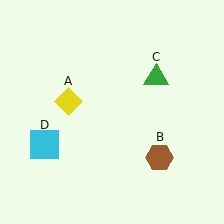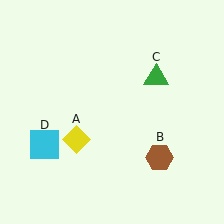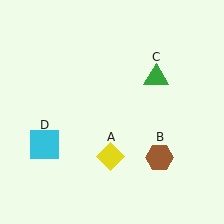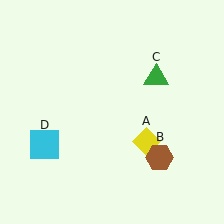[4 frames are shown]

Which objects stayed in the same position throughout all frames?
Brown hexagon (object B) and green triangle (object C) and cyan square (object D) remained stationary.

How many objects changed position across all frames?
1 object changed position: yellow diamond (object A).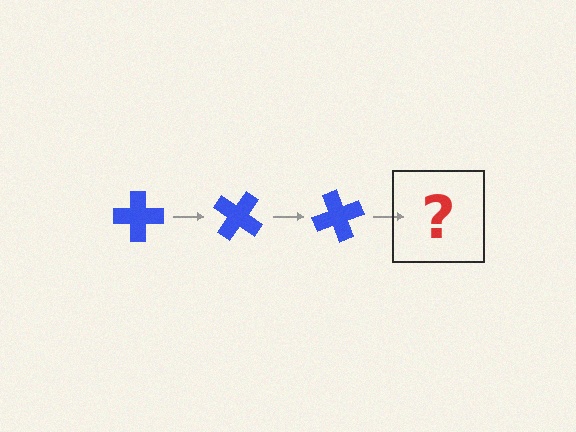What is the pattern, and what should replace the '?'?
The pattern is that the cross rotates 35 degrees each step. The '?' should be a blue cross rotated 105 degrees.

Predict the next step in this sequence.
The next step is a blue cross rotated 105 degrees.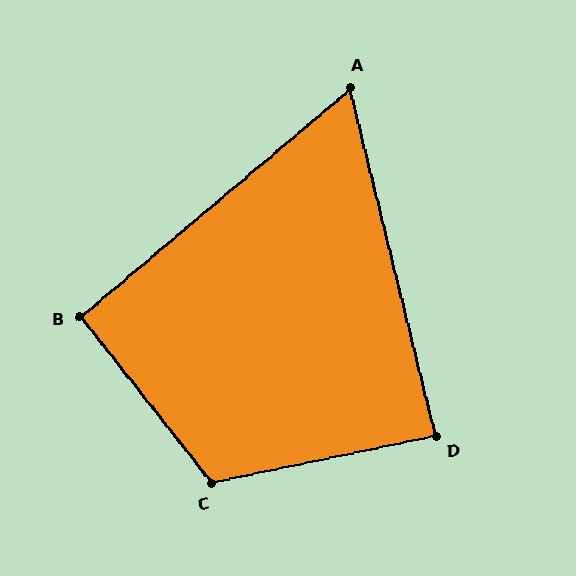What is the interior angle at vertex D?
Approximately 88 degrees (approximately right).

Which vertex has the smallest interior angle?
A, at approximately 64 degrees.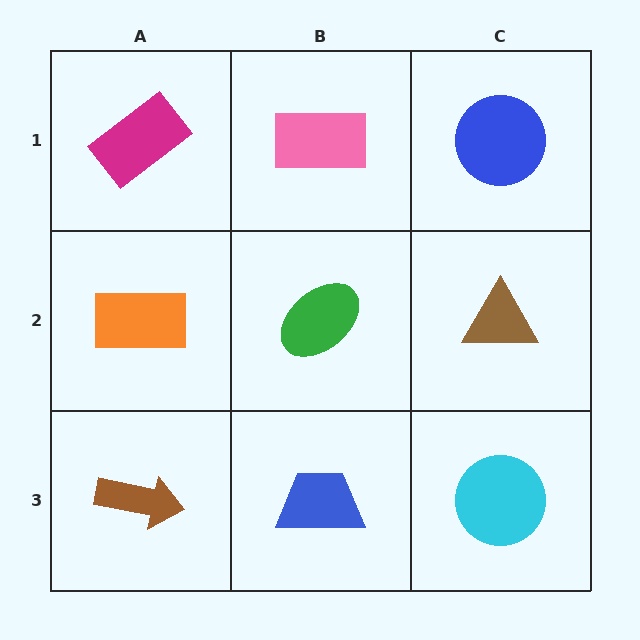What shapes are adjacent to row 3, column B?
A green ellipse (row 2, column B), a brown arrow (row 3, column A), a cyan circle (row 3, column C).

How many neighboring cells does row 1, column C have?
2.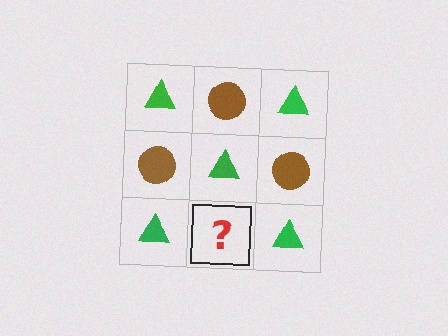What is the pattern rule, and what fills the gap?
The rule is that it alternates green triangle and brown circle in a checkerboard pattern. The gap should be filled with a brown circle.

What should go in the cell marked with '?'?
The missing cell should contain a brown circle.